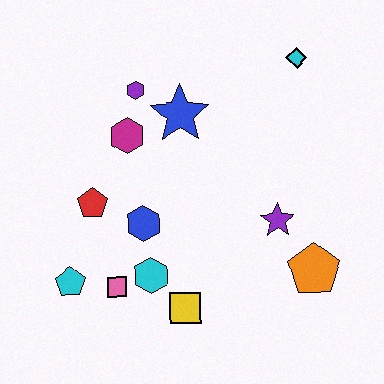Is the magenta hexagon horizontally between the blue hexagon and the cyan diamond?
No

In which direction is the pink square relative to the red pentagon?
The pink square is below the red pentagon.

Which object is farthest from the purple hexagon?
The orange pentagon is farthest from the purple hexagon.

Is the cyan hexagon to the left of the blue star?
Yes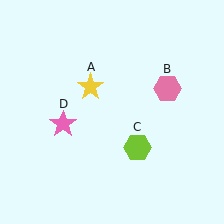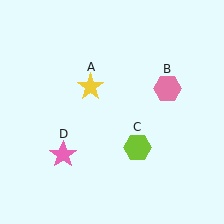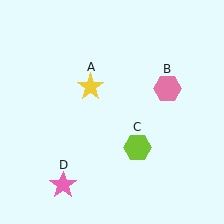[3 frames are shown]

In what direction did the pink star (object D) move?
The pink star (object D) moved down.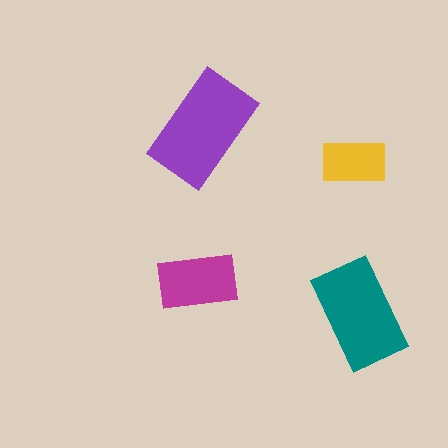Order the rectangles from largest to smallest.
the purple one, the teal one, the magenta one, the yellow one.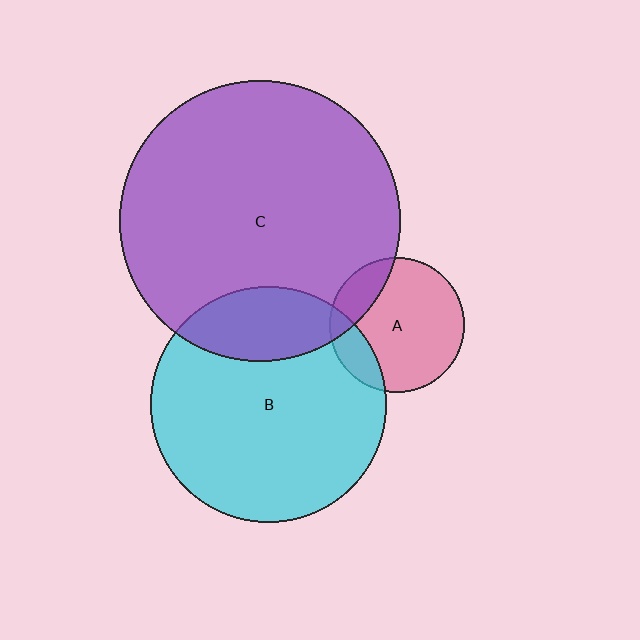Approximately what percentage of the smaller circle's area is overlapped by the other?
Approximately 15%.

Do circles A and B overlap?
Yes.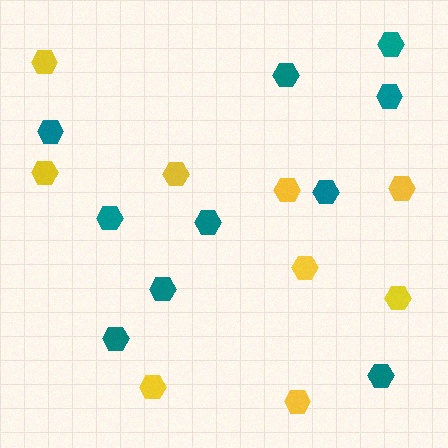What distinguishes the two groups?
There are 2 groups: one group of yellow hexagons (9) and one group of teal hexagons (10).